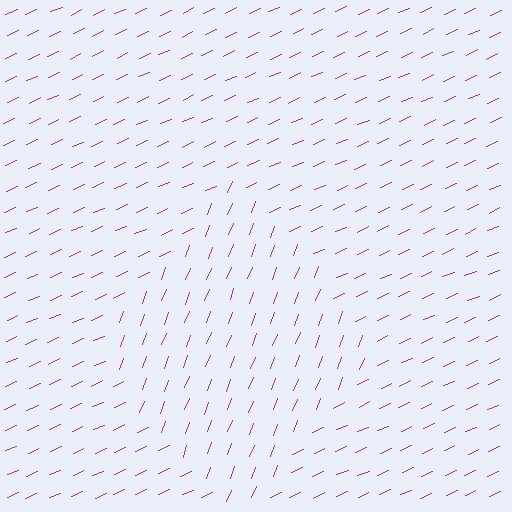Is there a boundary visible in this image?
Yes, there is a texture boundary formed by a change in line orientation.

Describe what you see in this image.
The image is filled with small purple line segments. A diamond region in the image has lines oriented differently from the surrounding lines, creating a visible texture boundary.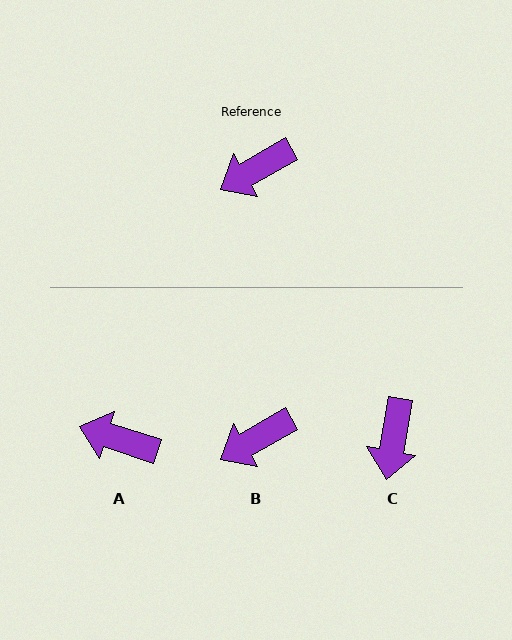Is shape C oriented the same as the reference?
No, it is off by about 50 degrees.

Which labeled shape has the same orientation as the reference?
B.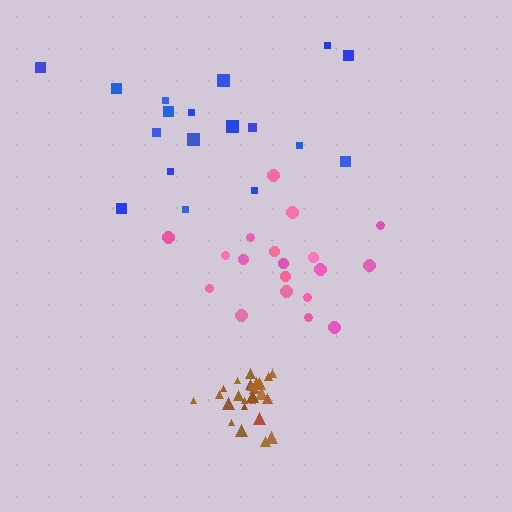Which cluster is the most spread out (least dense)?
Blue.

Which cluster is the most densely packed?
Brown.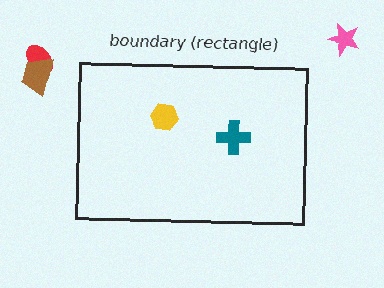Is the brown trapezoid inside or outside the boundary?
Outside.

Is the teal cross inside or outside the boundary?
Inside.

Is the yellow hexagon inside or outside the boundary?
Inside.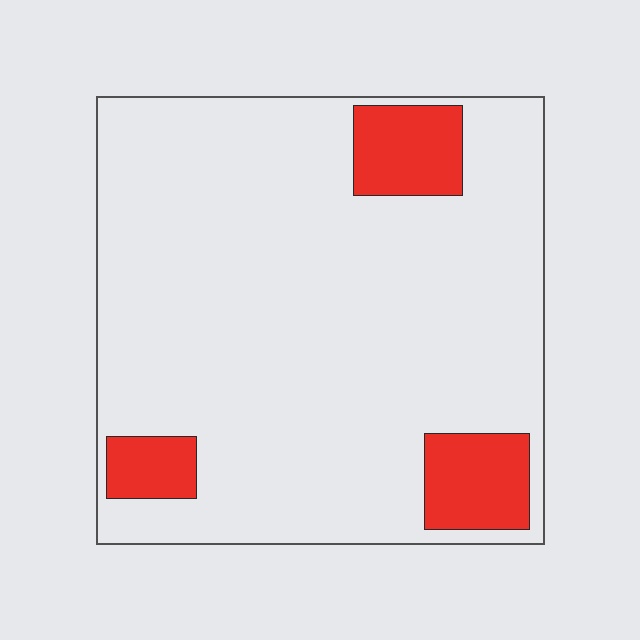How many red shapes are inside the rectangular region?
3.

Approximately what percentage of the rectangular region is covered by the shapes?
Approximately 15%.